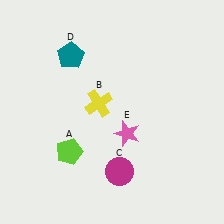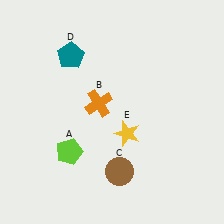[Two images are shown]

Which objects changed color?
B changed from yellow to orange. C changed from magenta to brown. E changed from pink to yellow.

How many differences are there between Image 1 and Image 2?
There are 3 differences between the two images.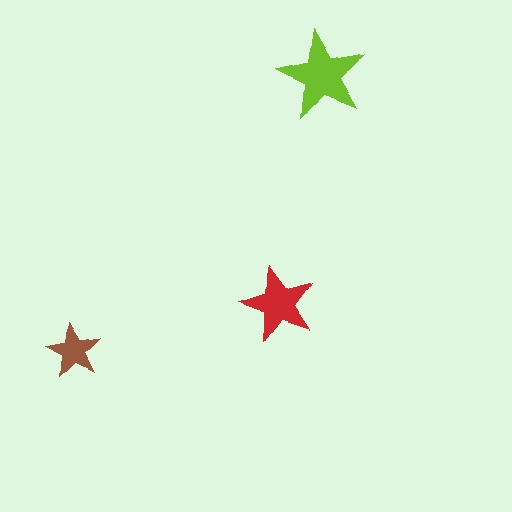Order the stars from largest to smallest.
the lime one, the red one, the brown one.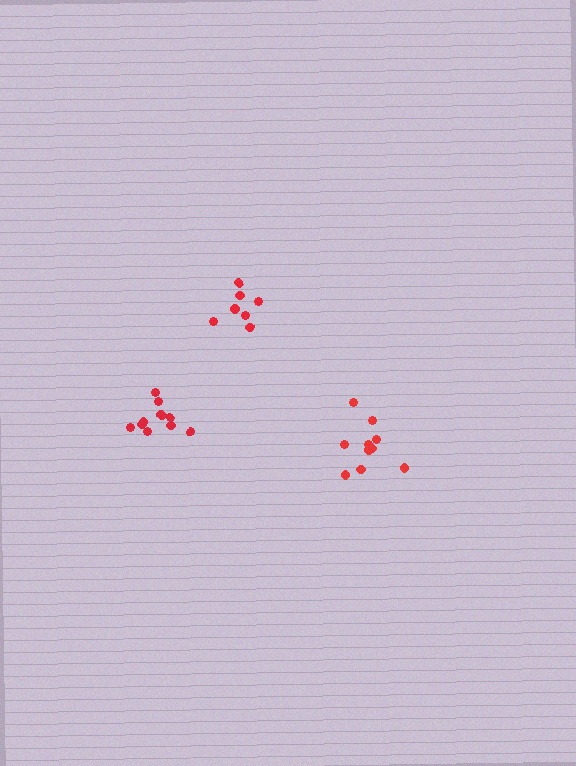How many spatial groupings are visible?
There are 3 spatial groupings.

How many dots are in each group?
Group 1: 7 dots, Group 2: 10 dots, Group 3: 10 dots (27 total).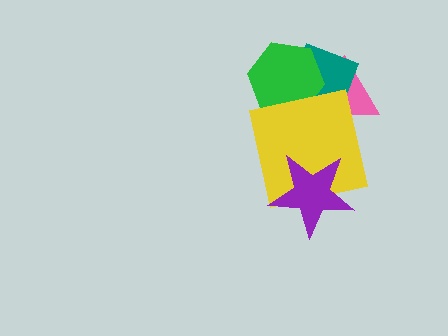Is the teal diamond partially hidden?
Yes, it is partially covered by another shape.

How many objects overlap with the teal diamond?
3 objects overlap with the teal diamond.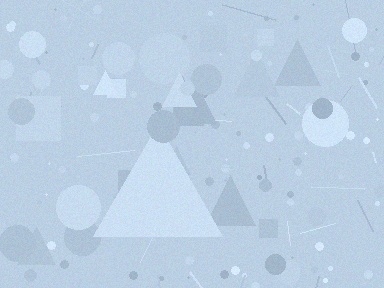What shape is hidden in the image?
A triangle is hidden in the image.